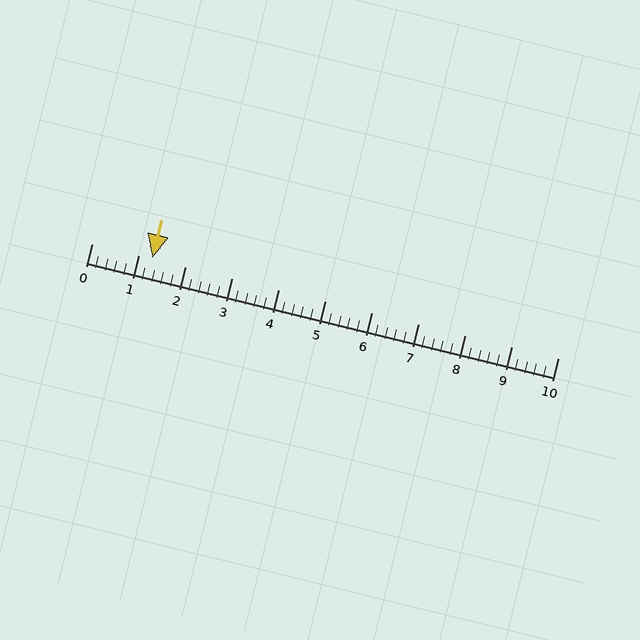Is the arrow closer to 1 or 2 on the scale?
The arrow is closer to 1.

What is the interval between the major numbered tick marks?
The major tick marks are spaced 1 units apart.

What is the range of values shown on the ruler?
The ruler shows values from 0 to 10.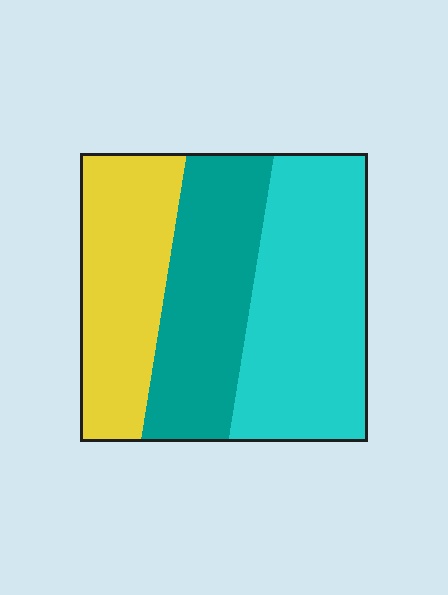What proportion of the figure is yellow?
Yellow covers roughly 30% of the figure.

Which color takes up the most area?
Cyan, at roughly 40%.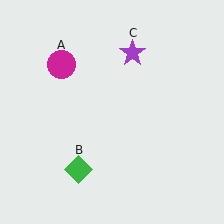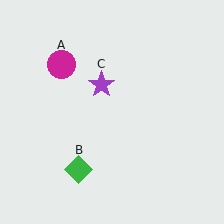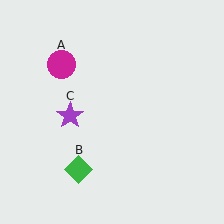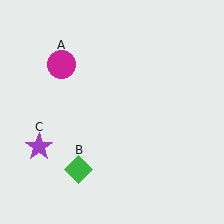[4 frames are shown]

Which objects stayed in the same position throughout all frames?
Magenta circle (object A) and green diamond (object B) remained stationary.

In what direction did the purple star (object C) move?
The purple star (object C) moved down and to the left.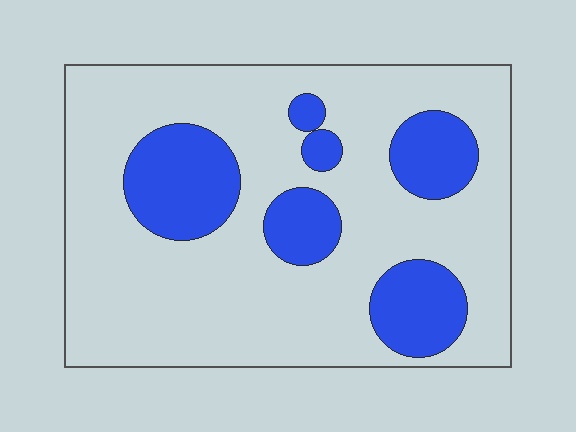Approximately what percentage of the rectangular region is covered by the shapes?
Approximately 25%.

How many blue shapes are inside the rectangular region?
6.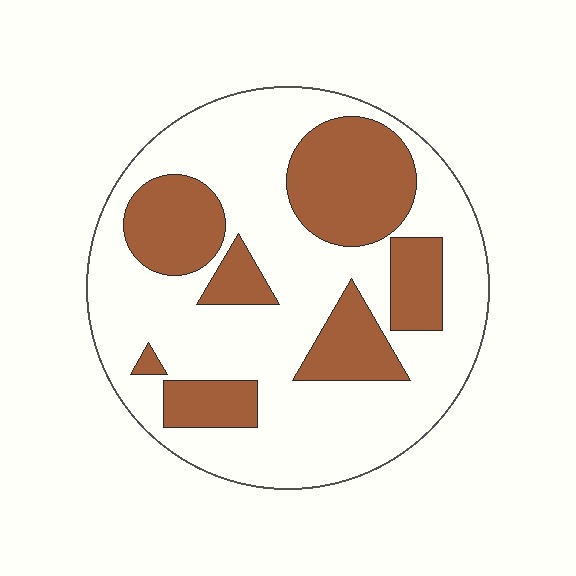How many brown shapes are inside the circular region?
7.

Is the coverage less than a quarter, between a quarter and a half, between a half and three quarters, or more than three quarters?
Between a quarter and a half.